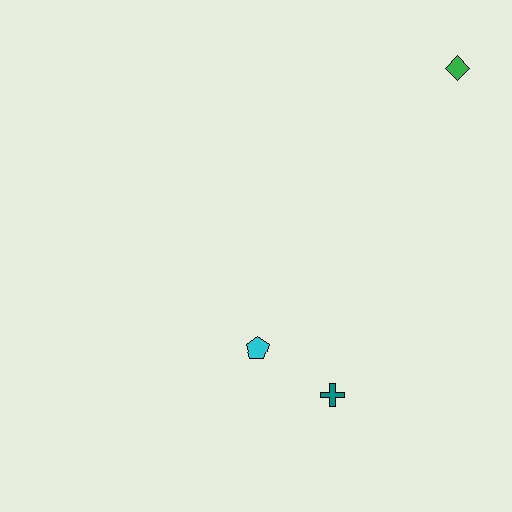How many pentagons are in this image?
There is 1 pentagon.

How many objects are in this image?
There are 3 objects.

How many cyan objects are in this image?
There is 1 cyan object.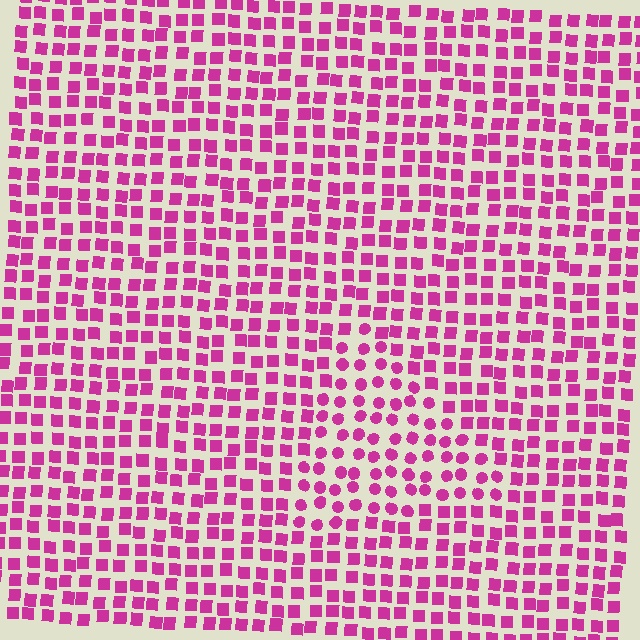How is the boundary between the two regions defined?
The boundary is defined by a change in element shape: circles inside vs. squares outside. All elements share the same color and spacing.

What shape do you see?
I see a triangle.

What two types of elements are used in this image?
The image uses circles inside the triangle region and squares outside it.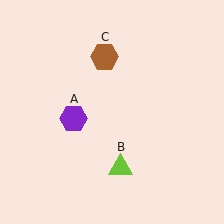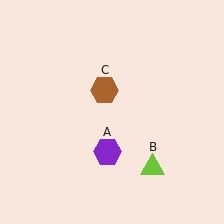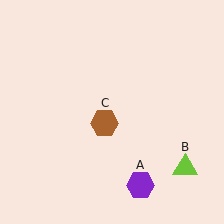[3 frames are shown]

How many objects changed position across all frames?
3 objects changed position: purple hexagon (object A), lime triangle (object B), brown hexagon (object C).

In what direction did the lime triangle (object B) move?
The lime triangle (object B) moved right.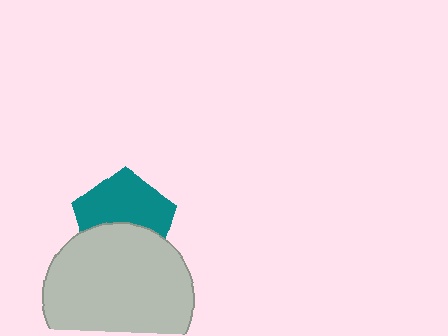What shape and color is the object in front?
The object in front is a light gray circle.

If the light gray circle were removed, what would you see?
You would see the complete teal pentagon.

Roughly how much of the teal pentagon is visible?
About half of it is visible (roughly 57%).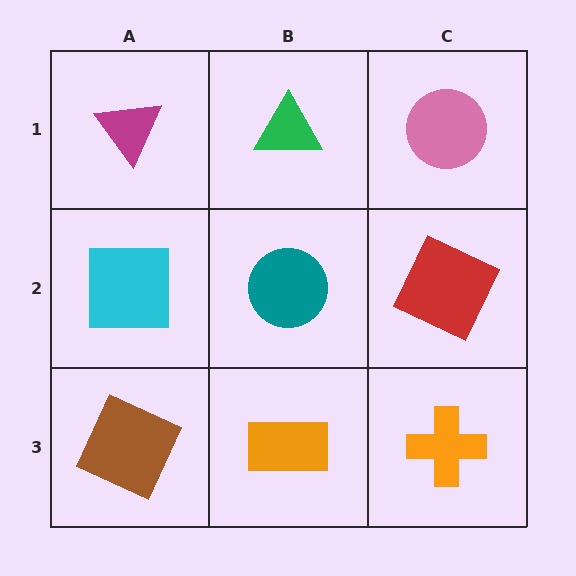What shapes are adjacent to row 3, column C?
A red square (row 2, column C), an orange rectangle (row 3, column B).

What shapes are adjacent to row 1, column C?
A red square (row 2, column C), a green triangle (row 1, column B).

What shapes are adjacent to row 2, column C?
A pink circle (row 1, column C), an orange cross (row 3, column C), a teal circle (row 2, column B).